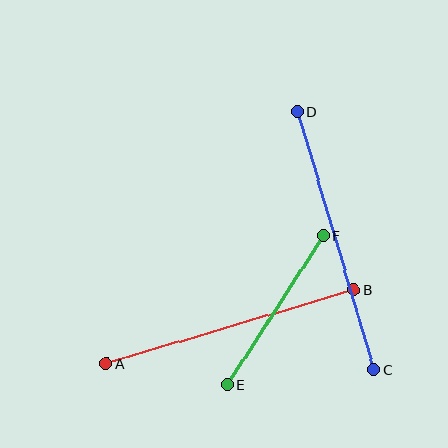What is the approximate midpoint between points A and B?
The midpoint is at approximately (230, 327) pixels.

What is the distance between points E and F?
The distance is approximately 177 pixels.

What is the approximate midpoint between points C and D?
The midpoint is at approximately (336, 240) pixels.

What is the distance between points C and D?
The distance is approximately 269 pixels.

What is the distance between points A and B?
The distance is approximately 259 pixels.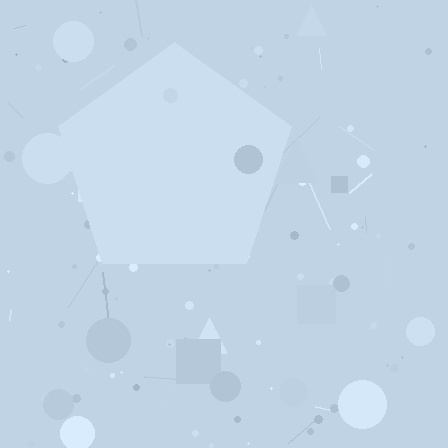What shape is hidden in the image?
A pentagon is hidden in the image.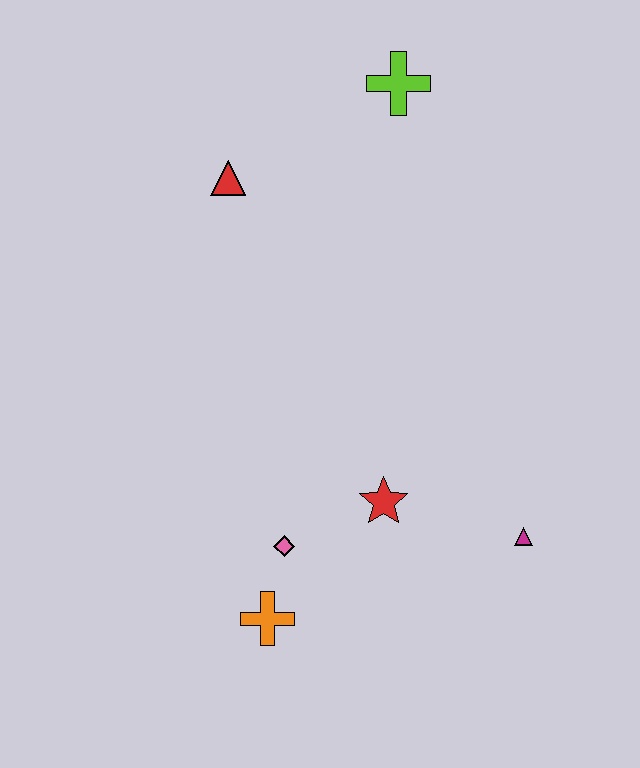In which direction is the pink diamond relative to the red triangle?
The pink diamond is below the red triangle.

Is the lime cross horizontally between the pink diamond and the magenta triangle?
Yes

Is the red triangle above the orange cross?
Yes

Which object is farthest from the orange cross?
The lime cross is farthest from the orange cross.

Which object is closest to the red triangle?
The lime cross is closest to the red triangle.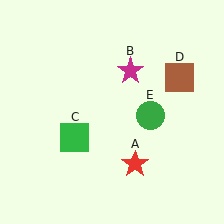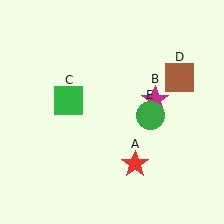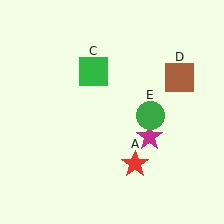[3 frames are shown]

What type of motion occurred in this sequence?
The magenta star (object B), green square (object C) rotated clockwise around the center of the scene.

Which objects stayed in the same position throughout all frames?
Red star (object A) and brown square (object D) and green circle (object E) remained stationary.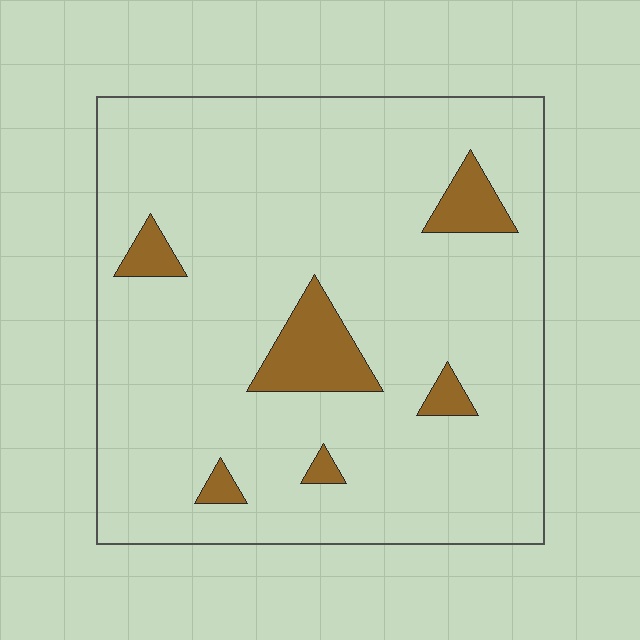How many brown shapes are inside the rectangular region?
6.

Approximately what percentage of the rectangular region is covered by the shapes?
Approximately 10%.